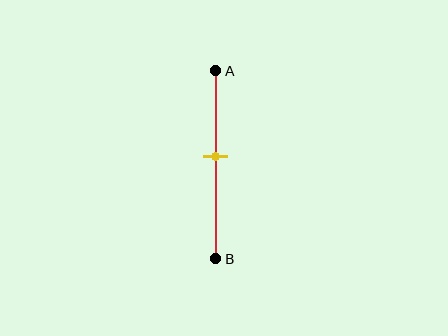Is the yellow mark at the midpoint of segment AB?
No, the mark is at about 45% from A, not at the 50% midpoint.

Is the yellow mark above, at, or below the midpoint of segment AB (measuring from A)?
The yellow mark is above the midpoint of segment AB.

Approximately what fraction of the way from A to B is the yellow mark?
The yellow mark is approximately 45% of the way from A to B.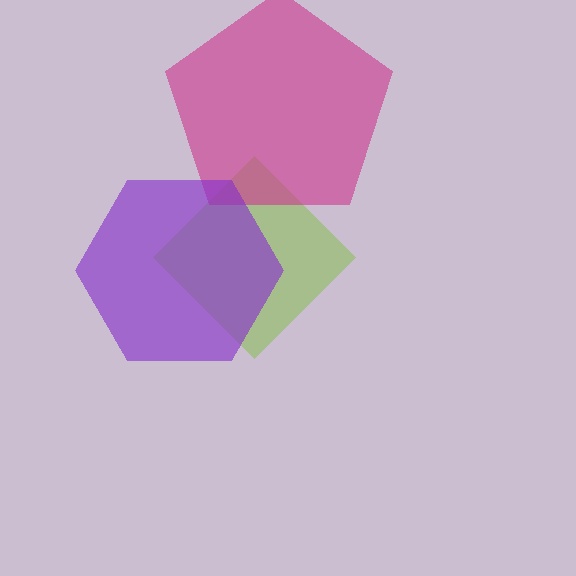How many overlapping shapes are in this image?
There are 3 overlapping shapes in the image.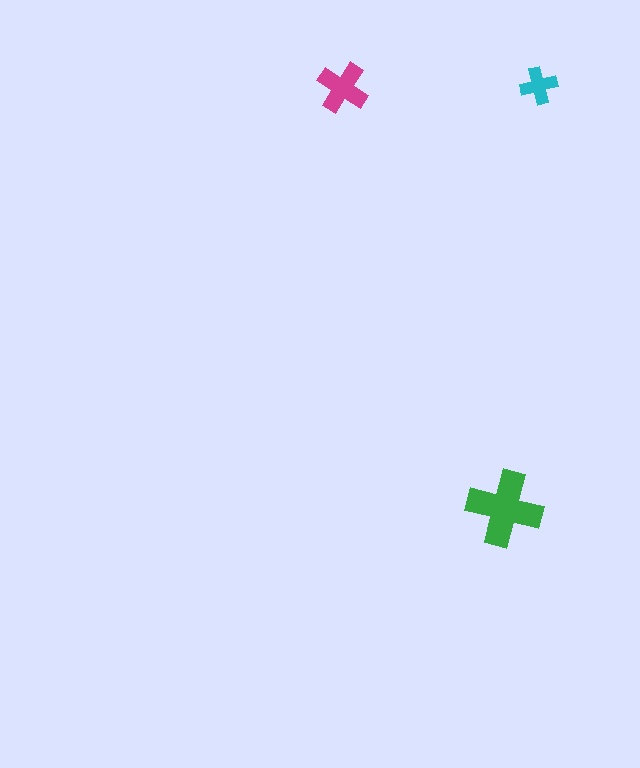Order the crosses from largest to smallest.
the green one, the magenta one, the cyan one.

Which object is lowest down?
The green cross is bottommost.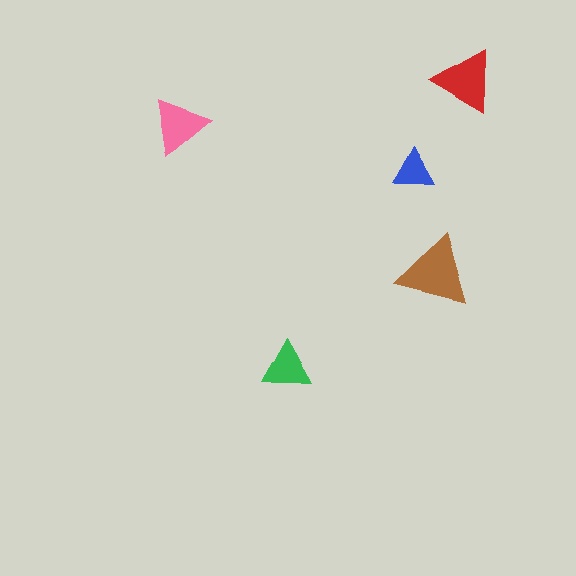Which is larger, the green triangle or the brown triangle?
The brown one.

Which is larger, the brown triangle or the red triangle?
The brown one.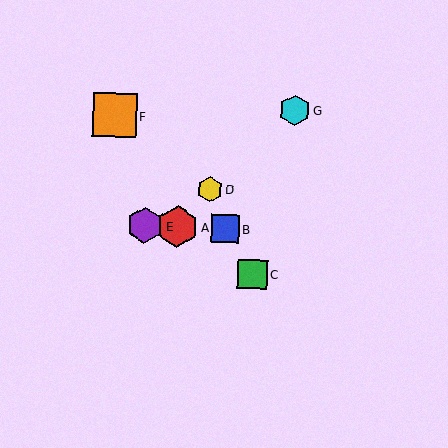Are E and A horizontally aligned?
Yes, both are at y≈225.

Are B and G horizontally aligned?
No, B is at y≈229 and G is at y≈110.